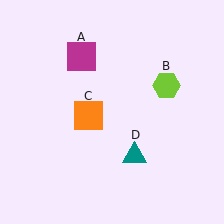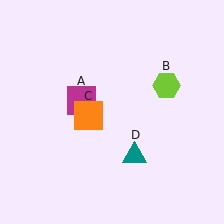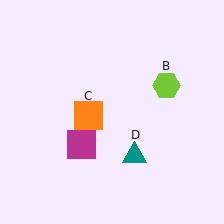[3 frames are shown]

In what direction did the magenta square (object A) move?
The magenta square (object A) moved down.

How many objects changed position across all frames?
1 object changed position: magenta square (object A).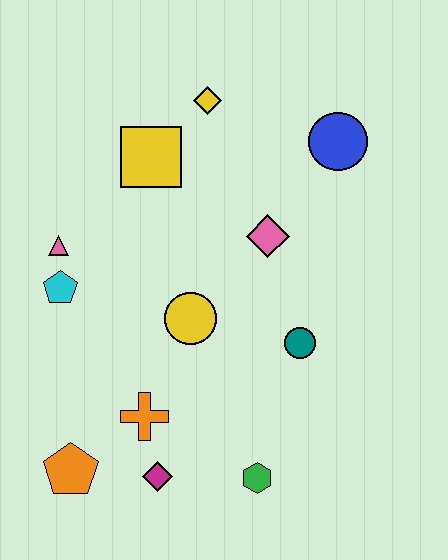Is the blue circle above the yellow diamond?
No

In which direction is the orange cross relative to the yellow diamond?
The orange cross is below the yellow diamond.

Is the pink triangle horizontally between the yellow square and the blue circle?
No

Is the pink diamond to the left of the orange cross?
No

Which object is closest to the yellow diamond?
The yellow square is closest to the yellow diamond.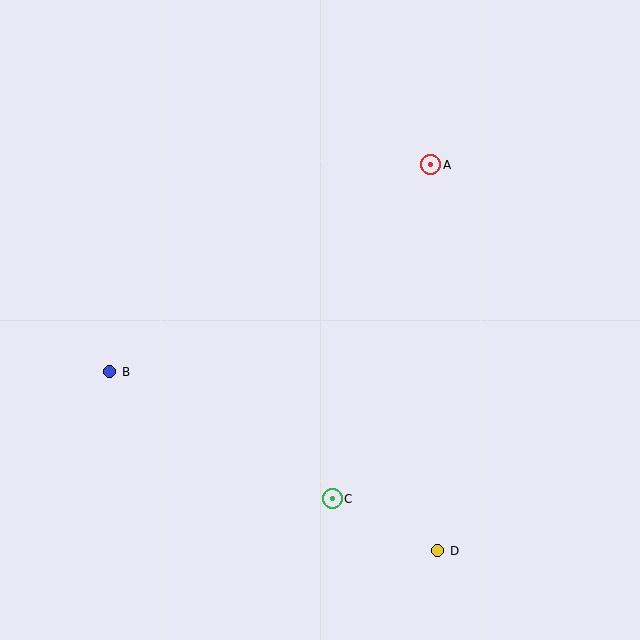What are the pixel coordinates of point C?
Point C is at (332, 499).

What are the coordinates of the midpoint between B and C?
The midpoint between B and C is at (221, 435).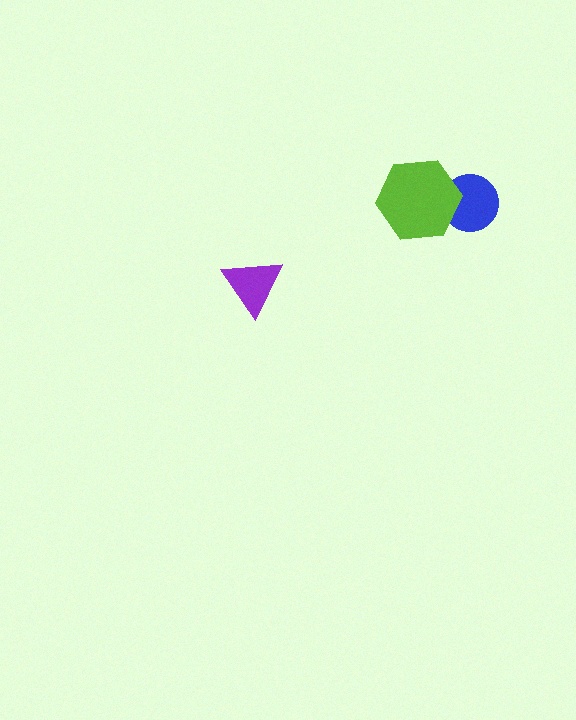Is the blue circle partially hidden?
Yes, it is partially covered by another shape.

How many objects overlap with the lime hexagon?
1 object overlaps with the lime hexagon.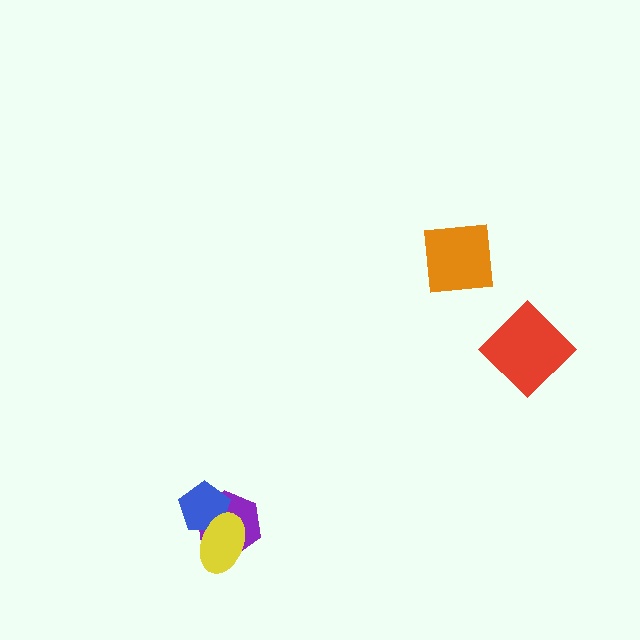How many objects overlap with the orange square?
0 objects overlap with the orange square.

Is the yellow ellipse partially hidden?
No, no other shape covers it.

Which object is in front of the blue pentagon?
The yellow ellipse is in front of the blue pentagon.